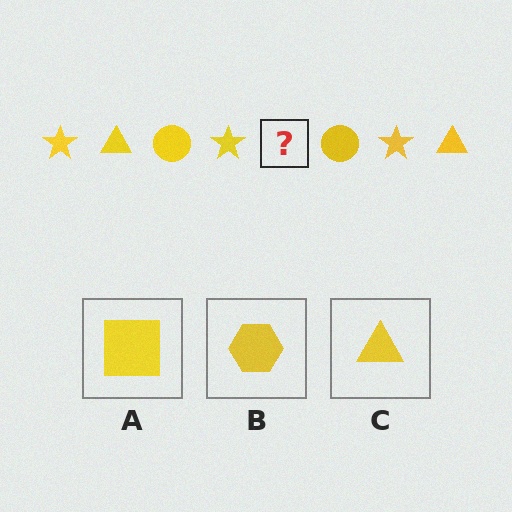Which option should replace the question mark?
Option C.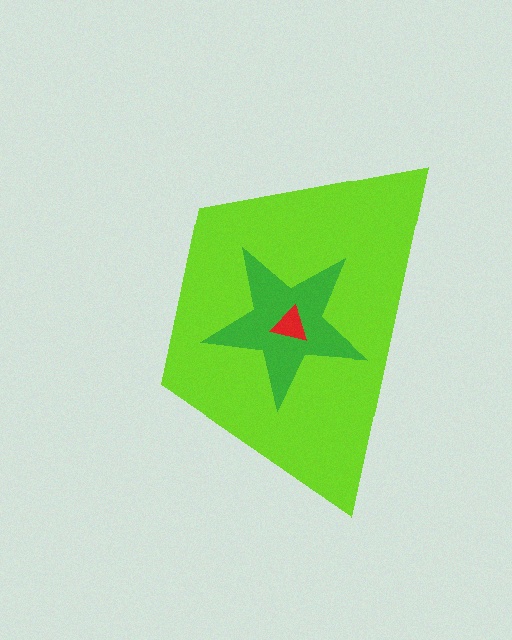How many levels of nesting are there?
3.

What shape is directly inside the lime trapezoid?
The green star.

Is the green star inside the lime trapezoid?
Yes.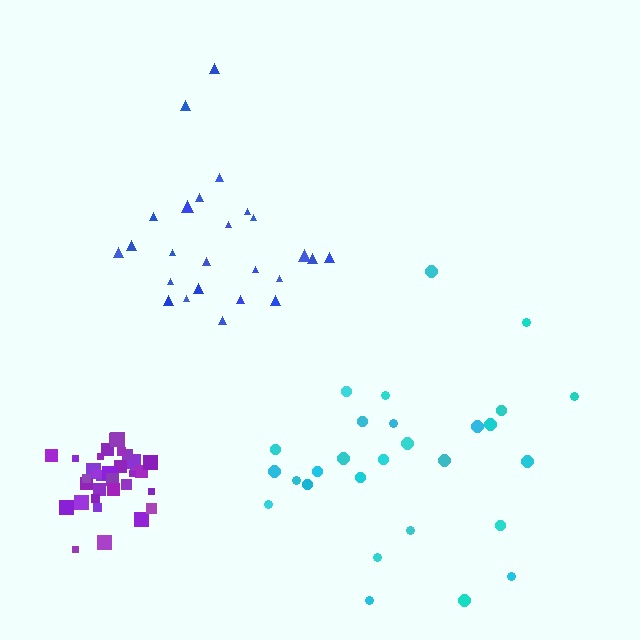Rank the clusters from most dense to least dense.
purple, blue, cyan.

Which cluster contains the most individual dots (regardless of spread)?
Purple (34).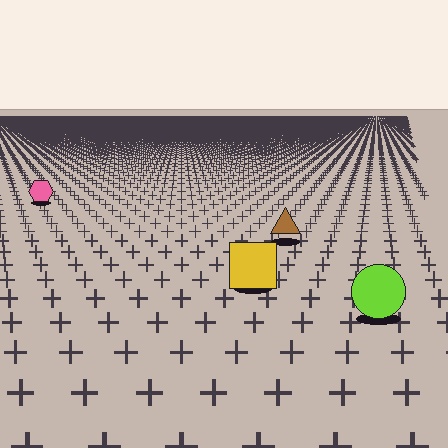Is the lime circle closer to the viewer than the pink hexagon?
Yes. The lime circle is closer — you can tell from the texture gradient: the ground texture is coarser near it.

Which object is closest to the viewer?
The lime circle is closest. The texture marks near it are larger and more spread out.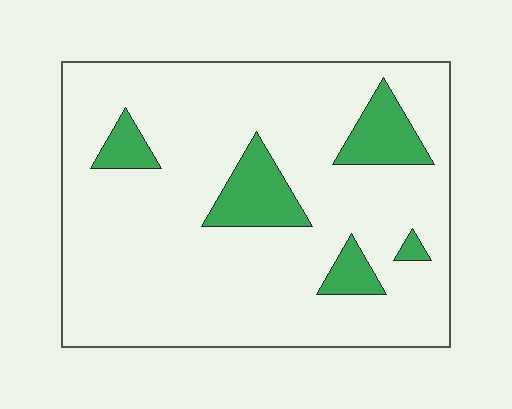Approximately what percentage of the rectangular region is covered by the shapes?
Approximately 15%.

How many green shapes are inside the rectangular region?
5.